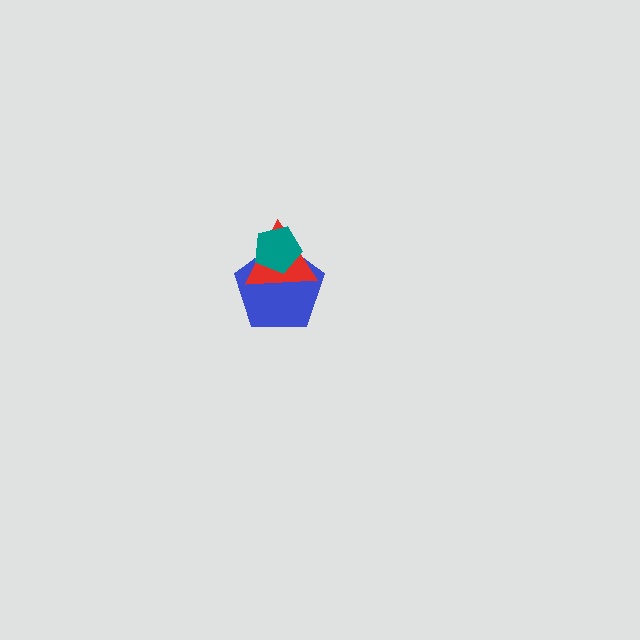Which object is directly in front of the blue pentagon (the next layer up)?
The red triangle is directly in front of the blue pentagon.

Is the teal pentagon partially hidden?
No, no other shape covers it.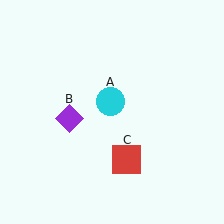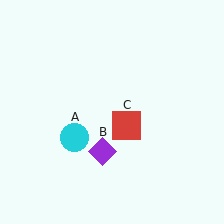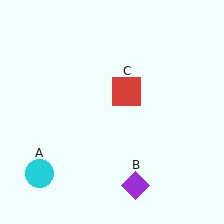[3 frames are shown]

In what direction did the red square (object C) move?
The red square (object C) moved up.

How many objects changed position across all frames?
3 objects changed position: cyan circle (object A), purple diamond (object B), red square (object C).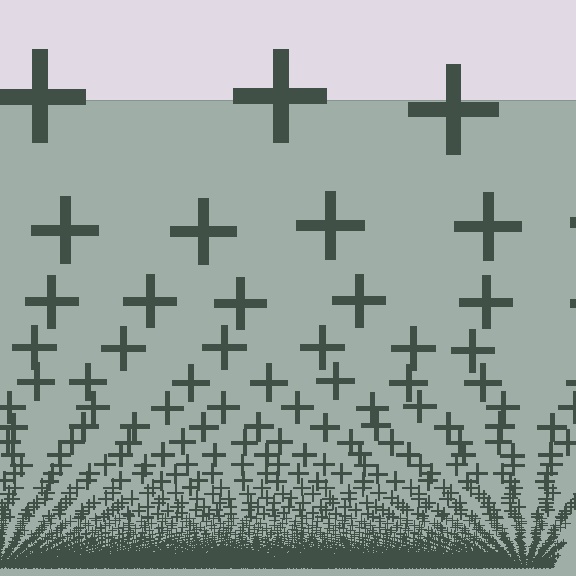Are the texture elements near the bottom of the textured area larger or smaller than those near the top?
Smaller. The gradient is inverted — elements near the bottom are smaller and denser.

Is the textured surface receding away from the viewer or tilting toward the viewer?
The surface appears to tilt toward the viewer. Texture elements get larger and sparser toward the top.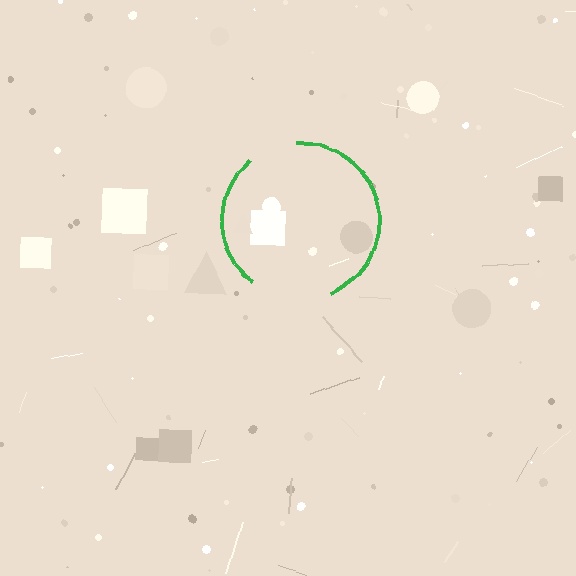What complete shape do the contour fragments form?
The contour fragments form a circle.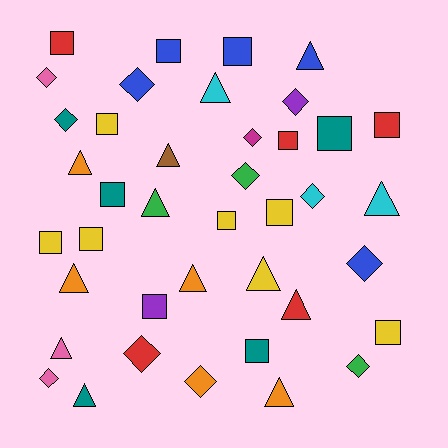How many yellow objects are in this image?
There are 7 yellow objects.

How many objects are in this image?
There are 40 objects.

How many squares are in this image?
There are 15 squares.